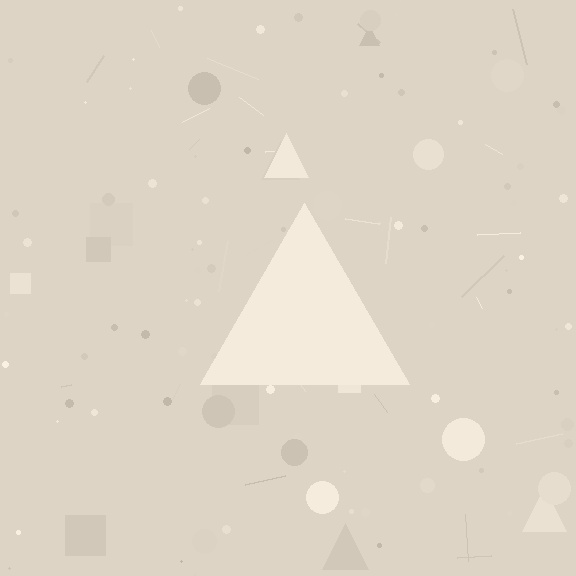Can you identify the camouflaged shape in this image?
The camouflaged shape is a triangle.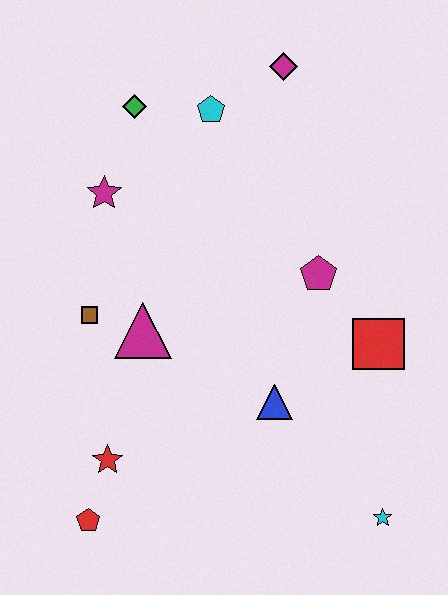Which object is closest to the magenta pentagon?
The red square is closest to the magenta pentagon.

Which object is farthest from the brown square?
The cyan star is farthest from the brown square.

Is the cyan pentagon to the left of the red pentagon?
No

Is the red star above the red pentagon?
Yes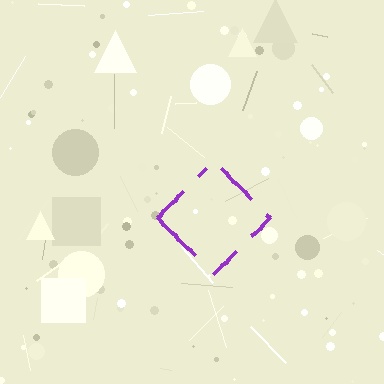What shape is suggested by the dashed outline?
The dashed outline suggests a diamond.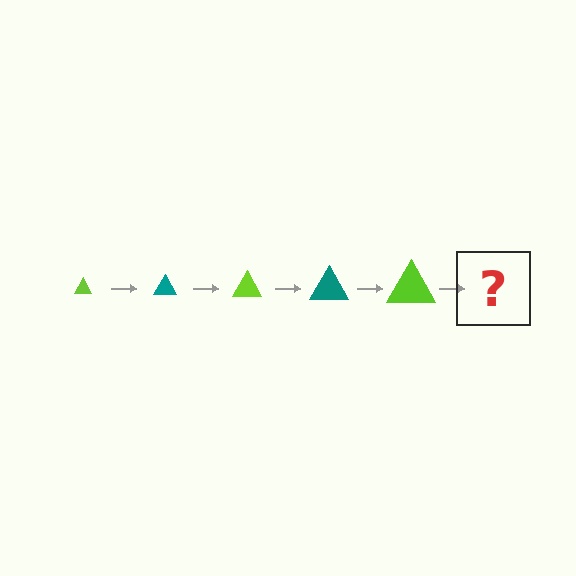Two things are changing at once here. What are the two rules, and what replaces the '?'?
The two rules are that the triangle grows larger each step and the color cycles through lime and teal. The '?' should be a teal triangle, larger than the previous one.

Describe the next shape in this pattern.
It should be a teal triangle, larger than the previous one.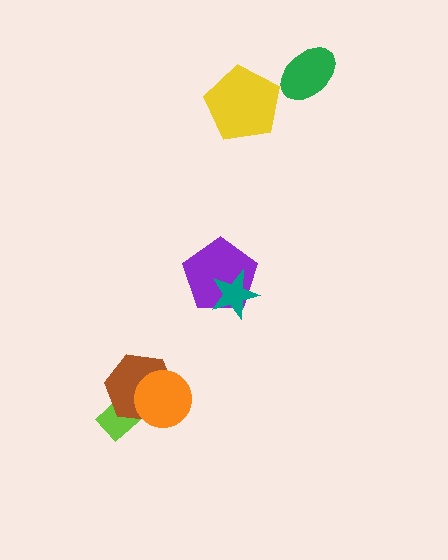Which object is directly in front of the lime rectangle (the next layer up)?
The brown hexagon is directly in front of the lime rectangle.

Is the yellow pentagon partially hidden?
No, no other shape covers it.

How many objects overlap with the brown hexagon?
2 objects overlap with the brown hexagon.